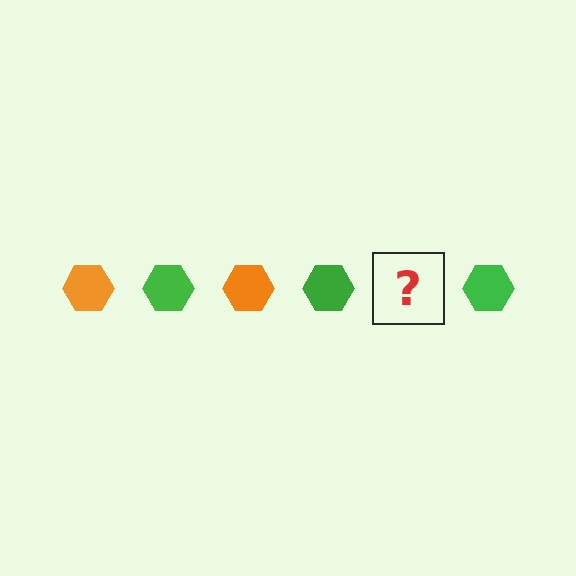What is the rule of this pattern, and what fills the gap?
The rule is that the pattern cycles through orange, green hexagons. The gap should be filled with an orange hexagon.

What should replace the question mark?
The question mark should be replaced with an orange hexagon.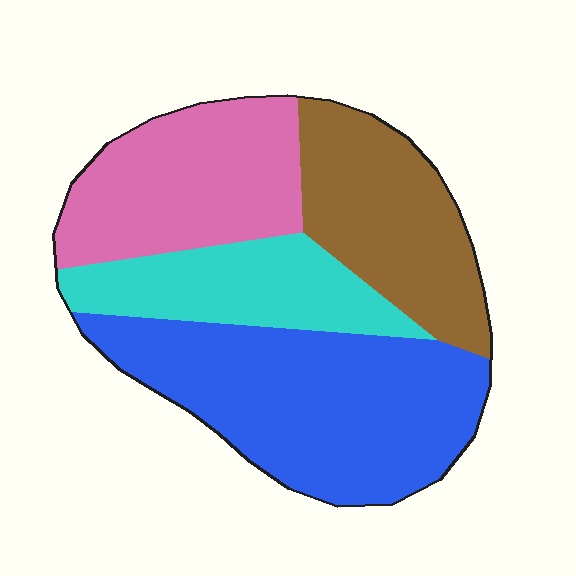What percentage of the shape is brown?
Brown covers about 20% of the shape.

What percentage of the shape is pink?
Pink takes up less than a quarter of the shape.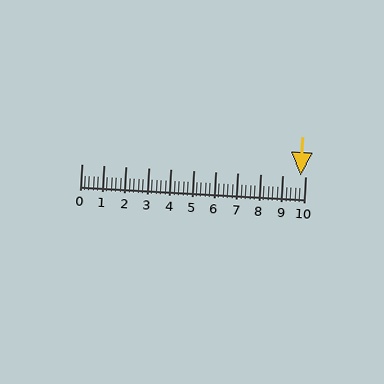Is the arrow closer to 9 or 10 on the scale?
The arrow is closer to 10.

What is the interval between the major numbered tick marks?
The major tick marks are spaced 1 units apart.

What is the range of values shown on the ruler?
The ruler shows values from 0 to 10.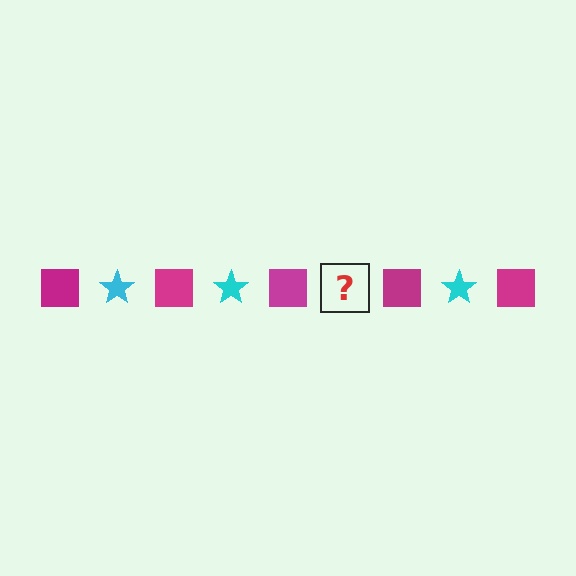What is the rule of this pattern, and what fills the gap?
The rule is that the pattern alternates between magenta square and cyan star. The gap should be filled with a cyan star.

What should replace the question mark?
The question mark should be replaced with a cyan star.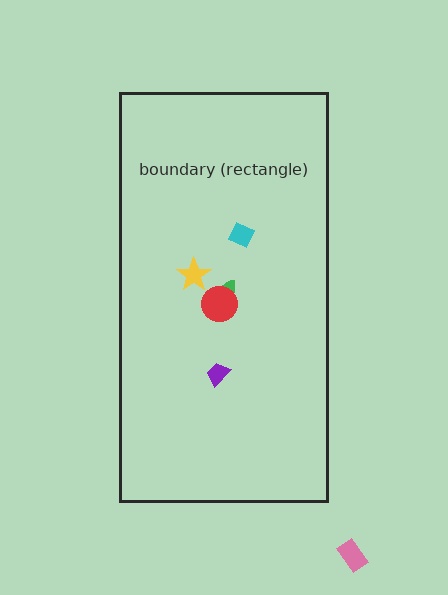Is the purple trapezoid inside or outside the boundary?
Inside.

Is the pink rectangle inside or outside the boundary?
Outside.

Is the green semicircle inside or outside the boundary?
Inside.